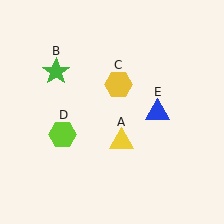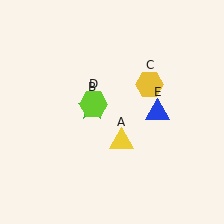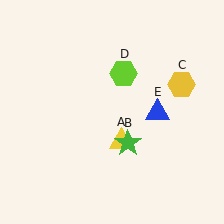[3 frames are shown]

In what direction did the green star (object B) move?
The green star (object B) moved down and to the right.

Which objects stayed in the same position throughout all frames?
Yellow triangle (object A) and blue triangle (object E) remained stationary.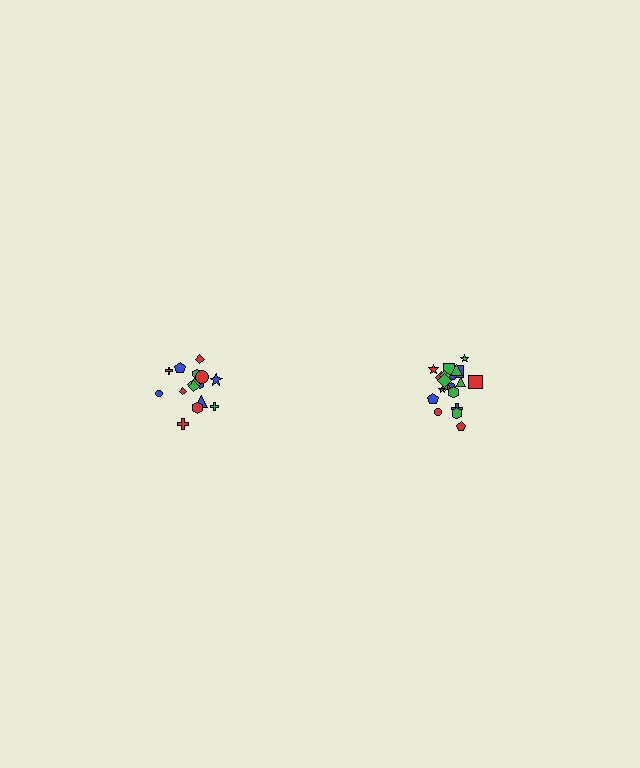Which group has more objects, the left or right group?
The right group.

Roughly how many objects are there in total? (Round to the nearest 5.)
Roughly 35 objects in total.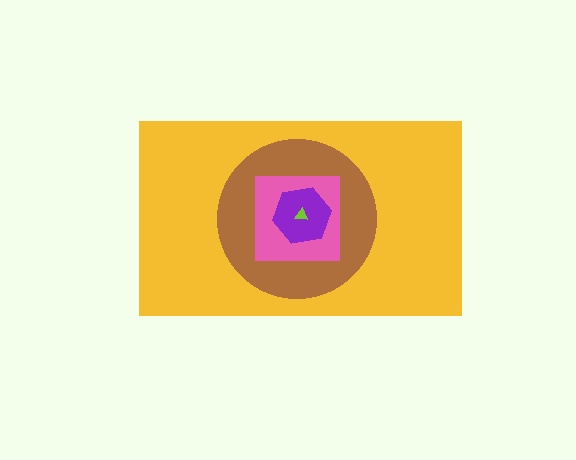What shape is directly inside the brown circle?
The pink square.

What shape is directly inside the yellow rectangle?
The brown circle.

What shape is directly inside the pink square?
The purple hexagon.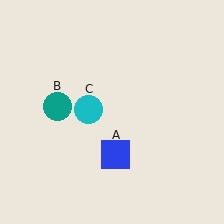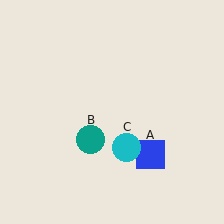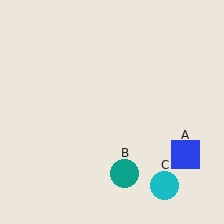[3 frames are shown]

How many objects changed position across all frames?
3 objects changed position: blue square (object A), teal circle (object B), cyan circle (object C).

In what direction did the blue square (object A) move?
The blue square (object A) moved right.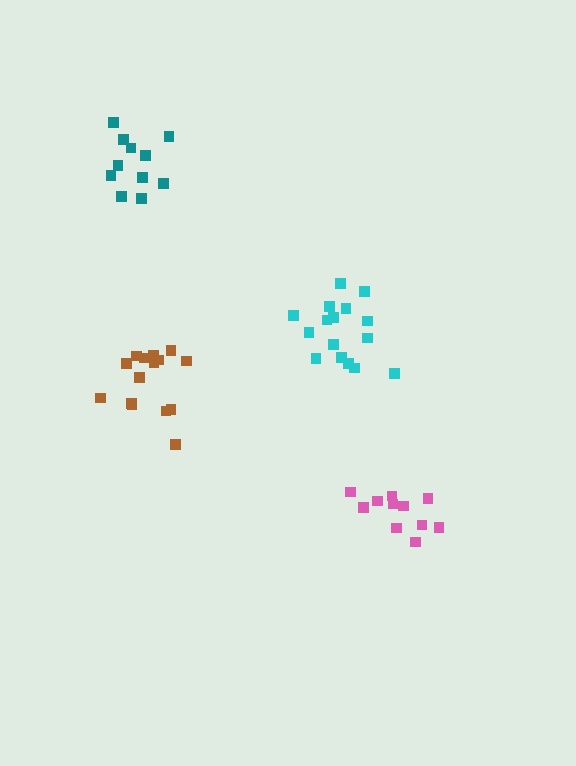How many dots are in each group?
Group 1: 16 dots, Group 2: 11 dots, Group 3: 15 dots, Group 4: 11 dots (53 total).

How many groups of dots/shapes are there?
There are 4 groups.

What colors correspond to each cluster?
The clusters are colored: cyan, teal, brown, pink.